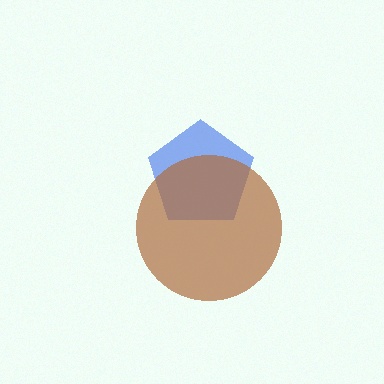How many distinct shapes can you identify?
There are 2 distinct shapes: a blue pentagon, a brown circle.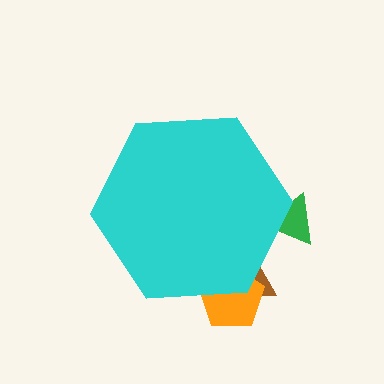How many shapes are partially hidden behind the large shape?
3 shapes are partially hidden.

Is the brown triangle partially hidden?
Yes, the brown triangle is partially hidden behind the cyan hexagon.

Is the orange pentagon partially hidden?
Yes, the orange pentagon is partially hidden behind the cyan hexagon.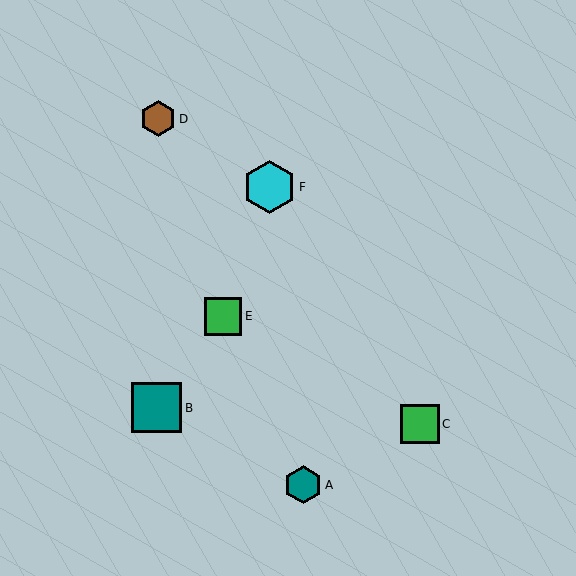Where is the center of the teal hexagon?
The center of the teal hexagon is at (303, 485).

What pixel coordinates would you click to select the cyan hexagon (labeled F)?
Click at (269, 187) to select the cyan hexagon F.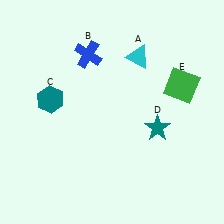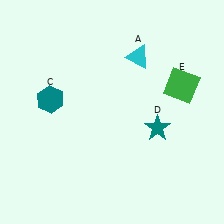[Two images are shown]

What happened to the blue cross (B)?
The blue cross (B) was removed in Image 2. It was in the top-left area of Image 1.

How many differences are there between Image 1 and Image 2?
There is 1 difference between the two images.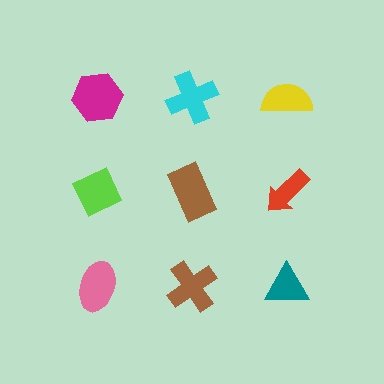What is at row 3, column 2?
A brown cross.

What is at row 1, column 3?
A yellow semicircle.